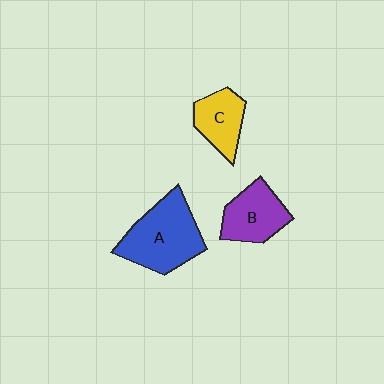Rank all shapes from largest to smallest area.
From largest to smallest: A (blue), B (purple), C (yellow).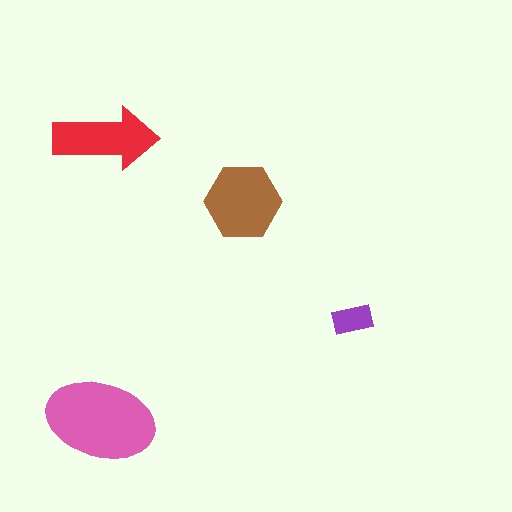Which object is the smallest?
The purple rectangle.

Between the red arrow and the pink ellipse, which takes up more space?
The pink ellipse.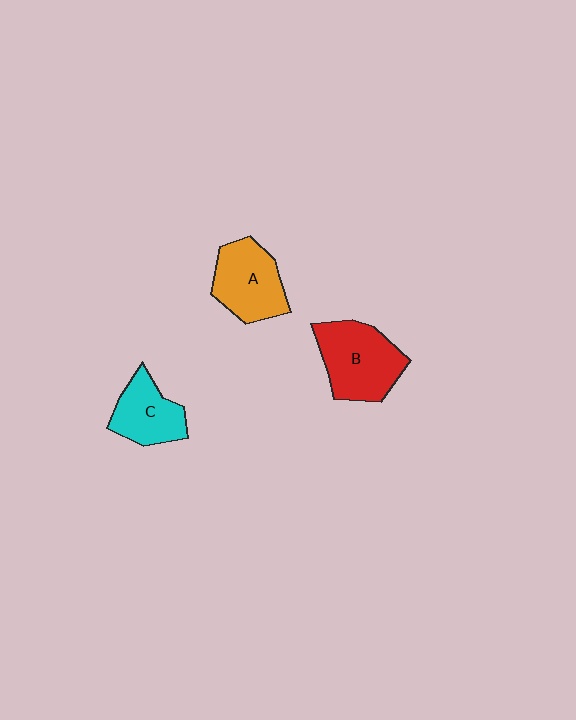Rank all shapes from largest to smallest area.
From largest to smallest: B (red), A (orange), C (cyan).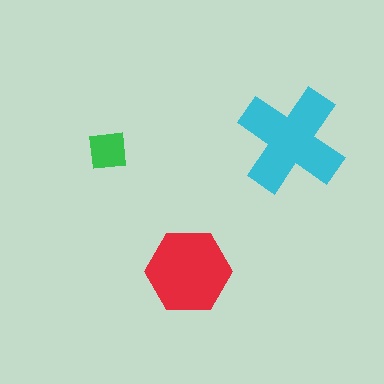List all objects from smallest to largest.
The green square, the red hexagon, the cyan cross.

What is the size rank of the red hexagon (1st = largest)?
2nd.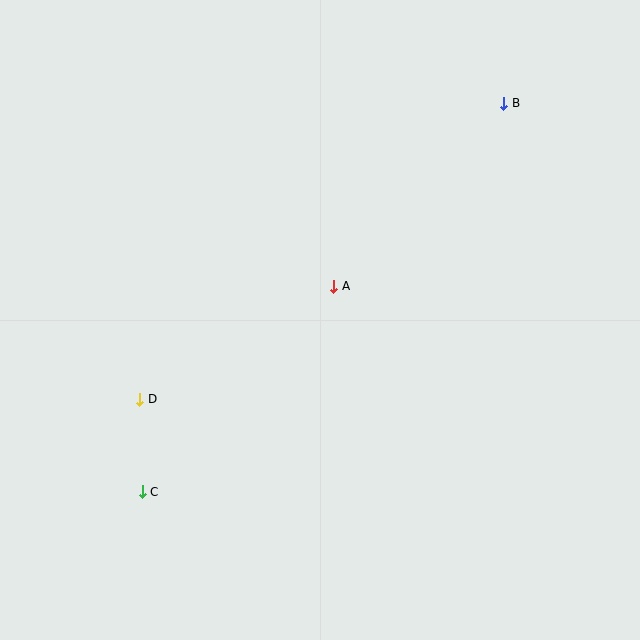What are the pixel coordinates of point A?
Point A is at (334, 286).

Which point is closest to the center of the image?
Point A at (334, 286) is closest to the center.